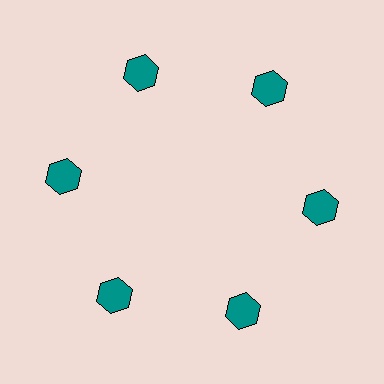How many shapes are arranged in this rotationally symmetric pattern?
There are 6 shapes, arranged in 6 groups of 1.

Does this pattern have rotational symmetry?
Yes, this pattern has 6-fold rotational symmetry. It looks the same after rotating 60 degrees around the center.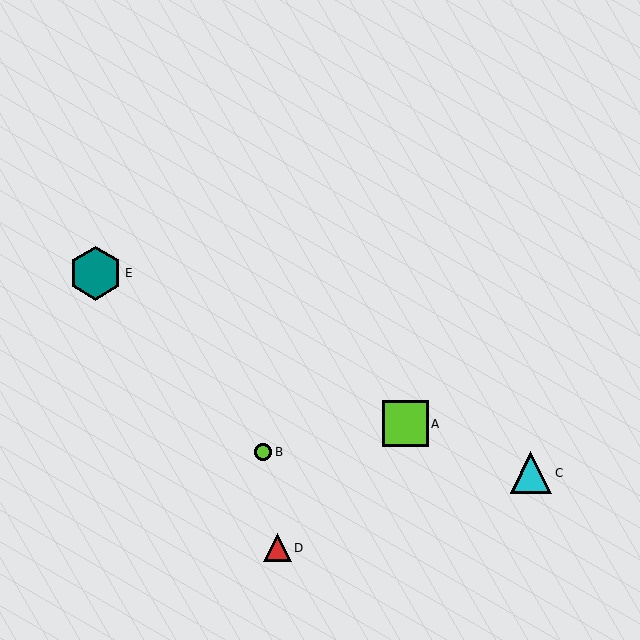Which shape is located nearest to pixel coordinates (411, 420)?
The lime square (labeled A) at (405, 424) is nearest to that location.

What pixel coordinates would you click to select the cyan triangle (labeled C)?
Click at (531, 473) to select the cyan triangle C.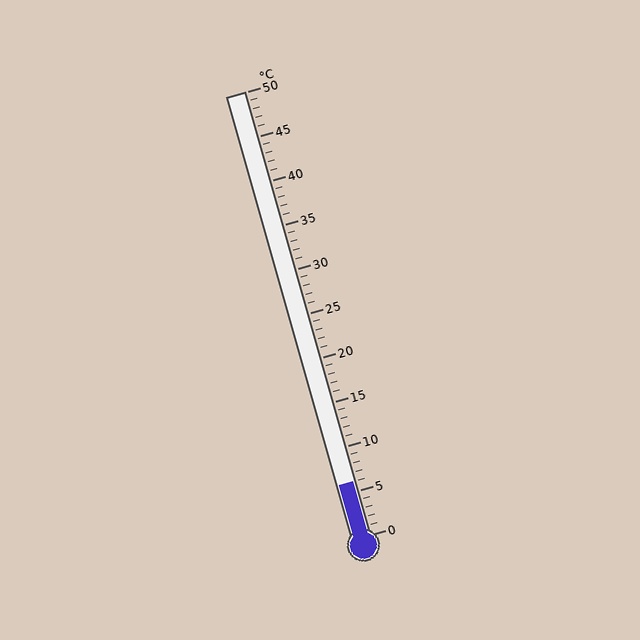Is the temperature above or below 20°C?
The temperature is below 20°C.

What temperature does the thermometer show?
The thermometer shows approximately 6°C.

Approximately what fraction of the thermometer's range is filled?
The thermometer is filled to approximately 10% of its range.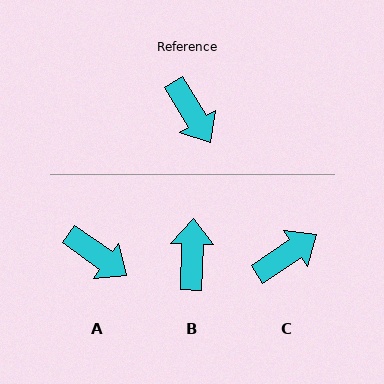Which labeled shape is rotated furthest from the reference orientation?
B, about 146 degrees away.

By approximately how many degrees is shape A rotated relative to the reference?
Approximately 23 degrees counter-clockwise.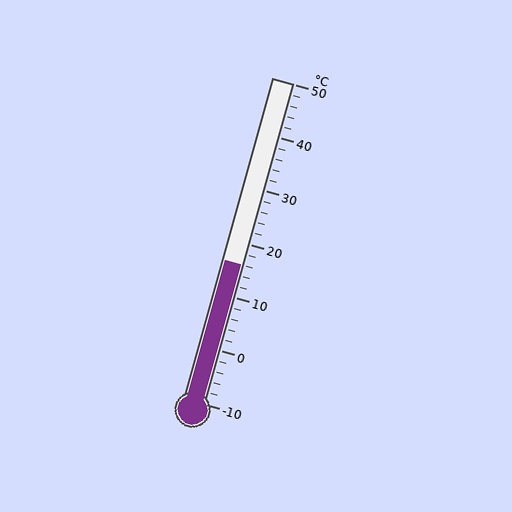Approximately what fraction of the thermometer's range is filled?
The thermometer is filled to approximately 45% of its range.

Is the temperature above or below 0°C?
The temperature is above 0°C.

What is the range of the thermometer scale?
The thermometer scale ranges from -10°C to 50°C.